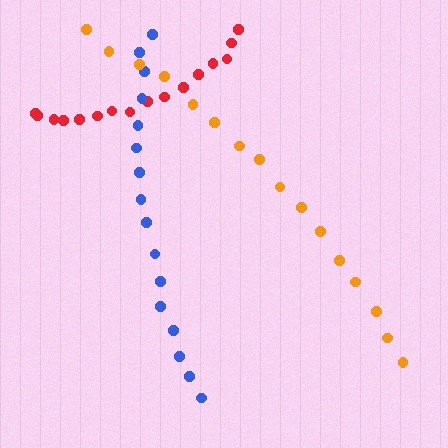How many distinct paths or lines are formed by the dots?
There are 3 distinct paths.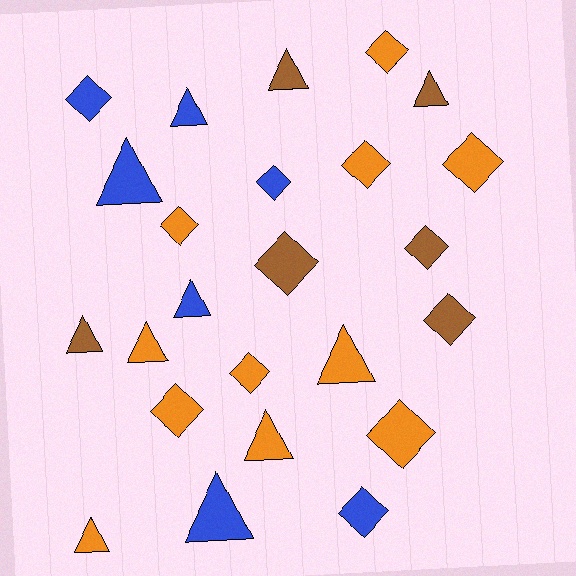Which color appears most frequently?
Orange, with 11 objects.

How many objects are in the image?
There are 24 objects.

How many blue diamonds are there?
There are 3 blue diamonds.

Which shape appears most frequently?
Diamond, with 13 objects.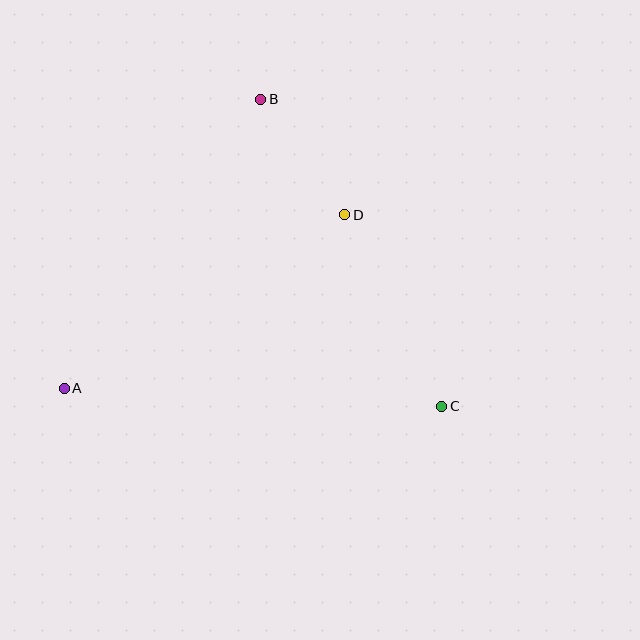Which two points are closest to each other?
Points B and D are closest to each other.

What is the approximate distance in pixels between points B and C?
The distance between B and C is approximately 356 pixels.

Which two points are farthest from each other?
Points A and C are farthest from each other.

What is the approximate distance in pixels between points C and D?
The distance between C and D is approximately 214 pixels.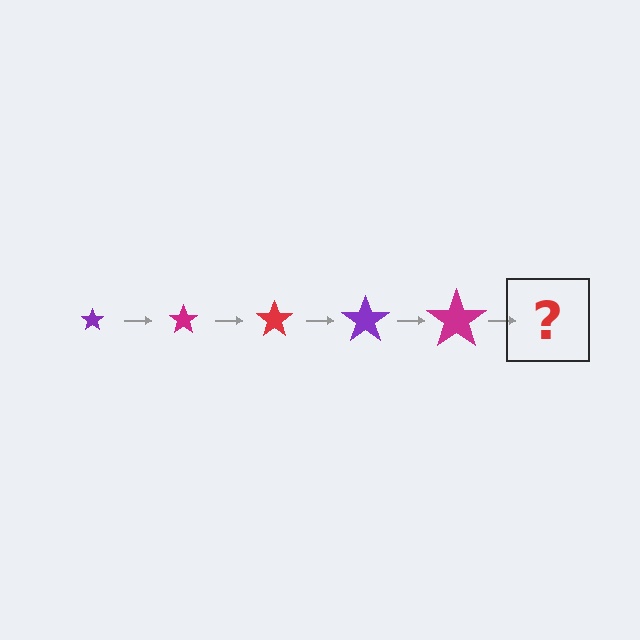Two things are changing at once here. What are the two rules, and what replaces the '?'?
The two rules are that the star grows larger each step and the color cycles through purple, magenta, and red. The '?' should be a red star, larger than the previous one.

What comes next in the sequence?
The next element should be a red star, larger than the previous one.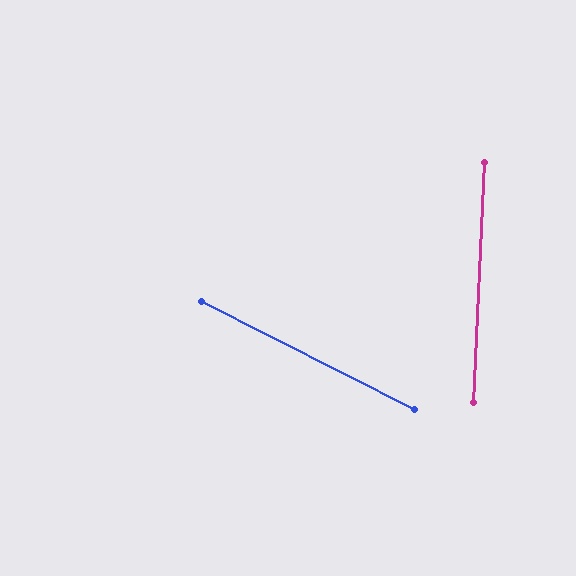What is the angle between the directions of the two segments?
Approximately 66 degrees.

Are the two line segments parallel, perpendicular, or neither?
Neither parallel nor perpendicular — they differ by about 66°.